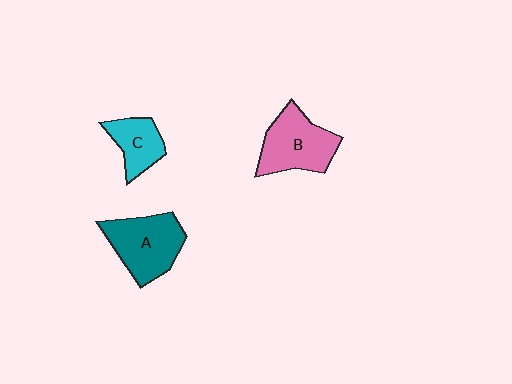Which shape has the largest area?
Shape A (teal).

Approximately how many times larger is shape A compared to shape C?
Approximately 1.7 times.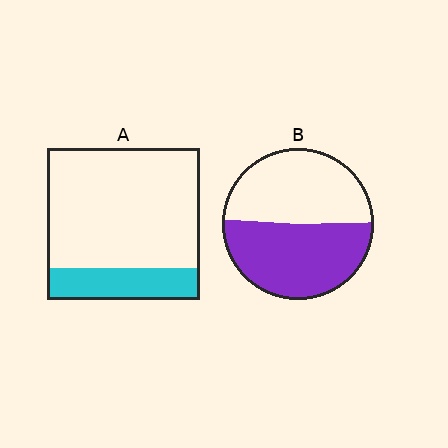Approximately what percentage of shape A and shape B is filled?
A is approximately 20% and B is approximately 50%.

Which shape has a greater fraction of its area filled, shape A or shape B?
Shape B.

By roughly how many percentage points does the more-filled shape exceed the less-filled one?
By roughly 30 percentage points (B over A).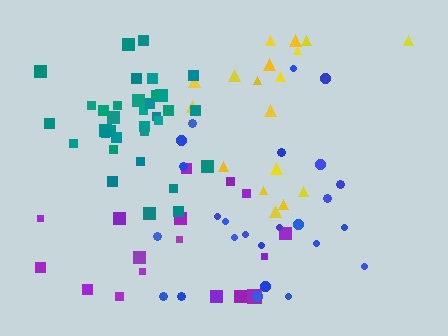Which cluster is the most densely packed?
Teal.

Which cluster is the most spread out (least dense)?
Purple.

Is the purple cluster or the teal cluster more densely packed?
Teal.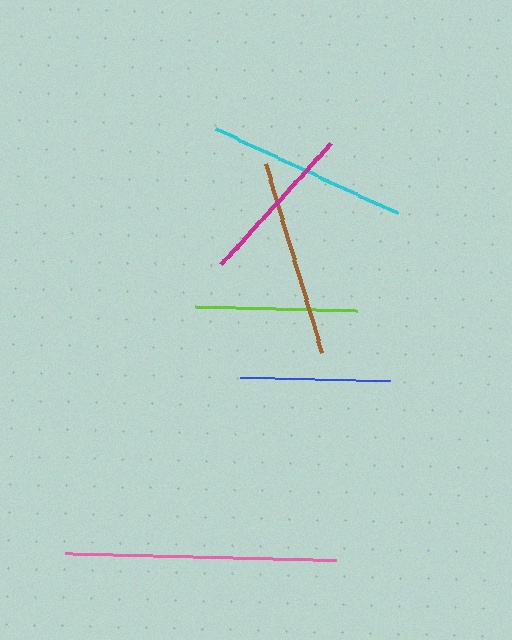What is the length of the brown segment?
The brown segment is approximately 197 pixels long.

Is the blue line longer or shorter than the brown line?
The brown line is longer than the blue line.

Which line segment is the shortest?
The blue line is the shortest at approximately 150 pixels.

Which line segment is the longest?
The pink line is the longest at approximately 271 pixels.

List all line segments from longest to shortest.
From longest to shortest: pink, cyan, brown, magenta, lime, blue.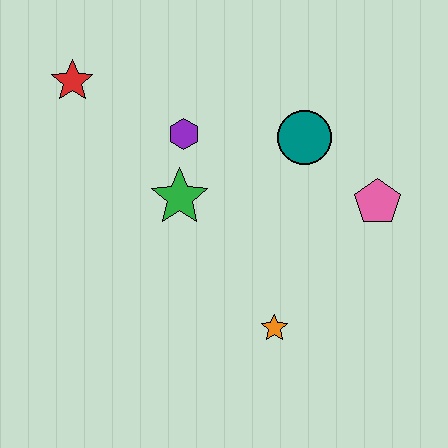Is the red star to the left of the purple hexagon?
Yes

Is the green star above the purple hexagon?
No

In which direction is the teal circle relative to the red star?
The teal circle is to the right of the red star.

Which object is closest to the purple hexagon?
The green star is closest to the purple hexagon.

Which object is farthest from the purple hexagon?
The orange star is farthest from the purple hexagon.